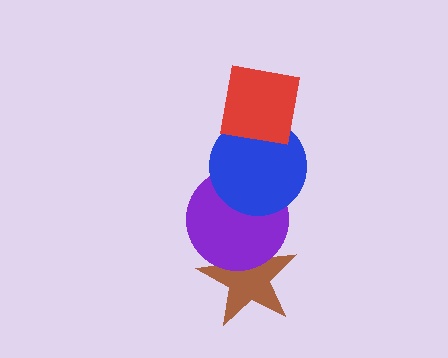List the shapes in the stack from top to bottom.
From top to bottom: the red square, the blue circle, the purple circle, the brown star.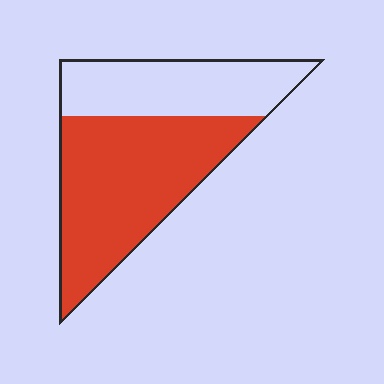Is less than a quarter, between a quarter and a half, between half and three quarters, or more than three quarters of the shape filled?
Between half and three quarters.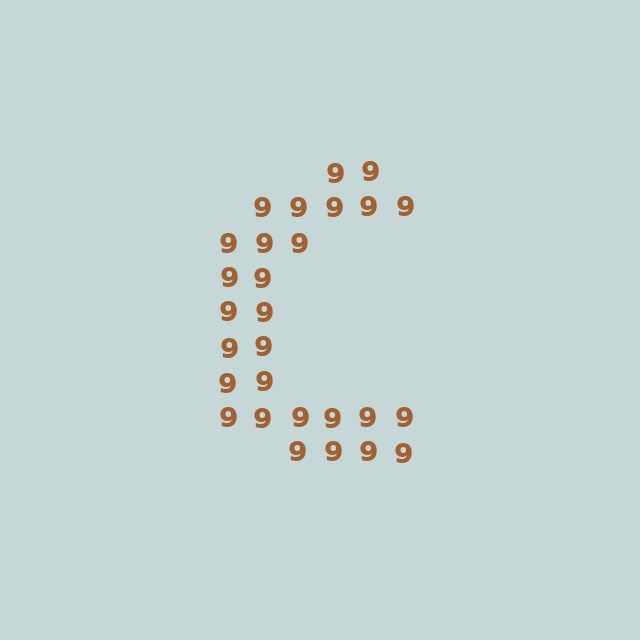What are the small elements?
The small elements are digit 9's.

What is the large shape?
The large shape is the letter C.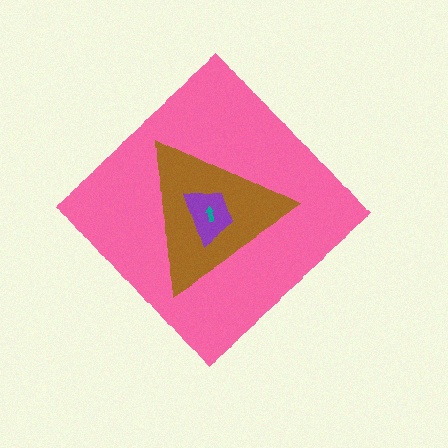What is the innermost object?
The teal arrow.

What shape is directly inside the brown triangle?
The purple trapezoid.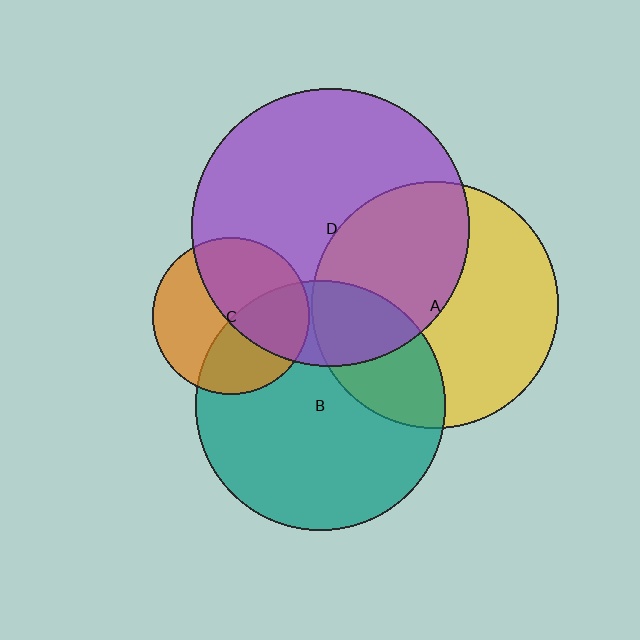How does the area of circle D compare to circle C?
Approximately 3.1 times.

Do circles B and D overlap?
Yes.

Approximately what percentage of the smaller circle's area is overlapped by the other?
Approximately 25%.